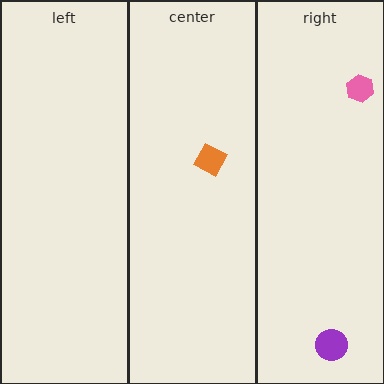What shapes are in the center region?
The orange diamond.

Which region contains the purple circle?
The right region.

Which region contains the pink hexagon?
The right region.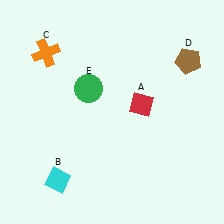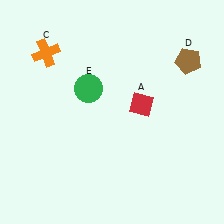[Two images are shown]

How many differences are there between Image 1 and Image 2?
There is 1 difference between the two images.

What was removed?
The cyan diamond (B) was removed in Image 2.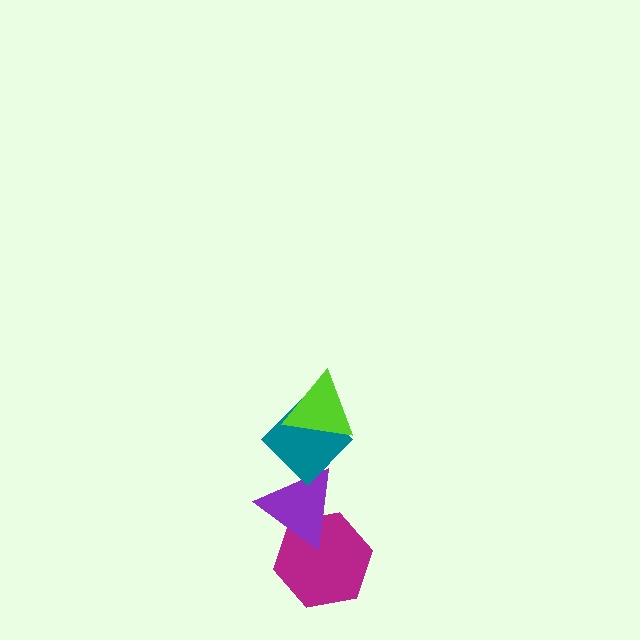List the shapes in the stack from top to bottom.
From top to bottom: the lime triangle, the teal diamond, the purple triangle, the magenta hexagon.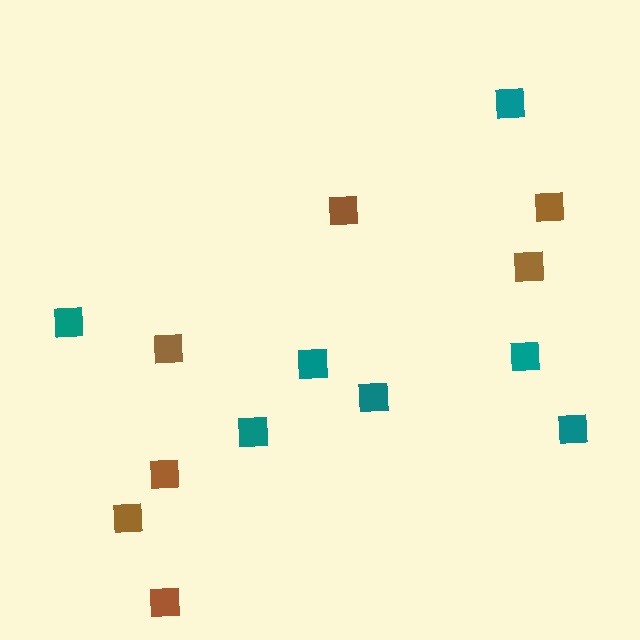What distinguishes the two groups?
There are 2 groups: one group of brown squares (7) and one group of teal squares (7).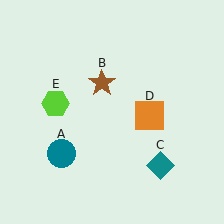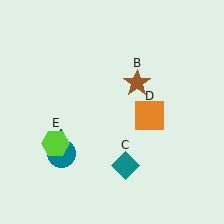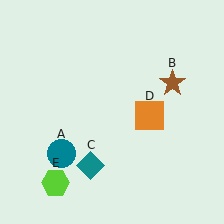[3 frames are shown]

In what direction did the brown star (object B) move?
The brown star (object B) moved right.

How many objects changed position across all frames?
3 objects changed position: brown star (object B), teal diamond (object C), lime hexagon (object E).